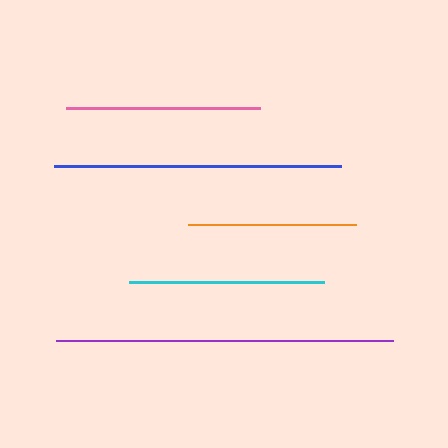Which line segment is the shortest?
The orange line is the shortest at approximately 168 pixels.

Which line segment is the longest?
The purple line is the longest at approximately 336 pixels.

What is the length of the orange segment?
The orange segment is approximately 168 pixels long.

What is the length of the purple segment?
The purple segment is approximately 336 pixels long.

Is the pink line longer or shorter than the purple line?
The purple line is longer than the pink line.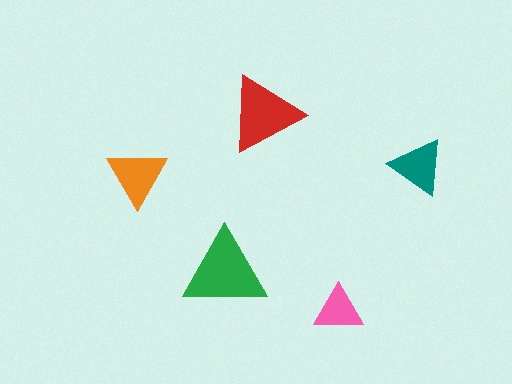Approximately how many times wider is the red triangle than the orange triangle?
About 1.5 times wider.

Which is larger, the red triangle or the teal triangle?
The red one.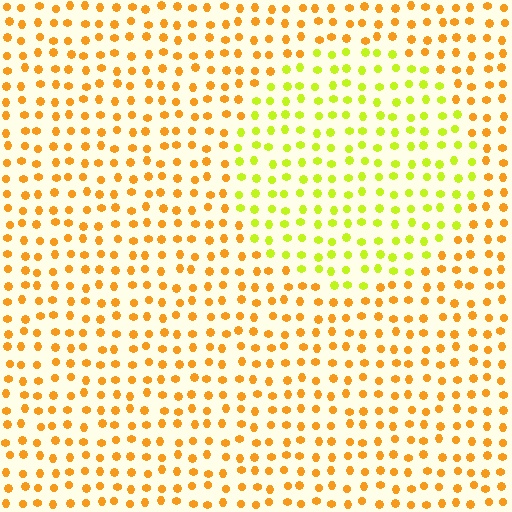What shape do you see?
I see a circle.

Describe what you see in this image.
The image is filled with small orange elements in a uniform arrangement. A circle-shaped region is visible where the elements are tinted to a slightly different hue, forming a subtle color boundary.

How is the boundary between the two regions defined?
The boundary is defined purely by a slight shift in hue (about 41 degrees). Spacing, size, and orientation are identical on both sides.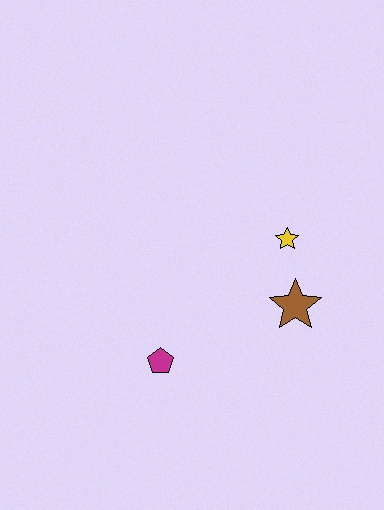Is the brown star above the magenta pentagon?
Yes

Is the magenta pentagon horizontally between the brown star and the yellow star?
No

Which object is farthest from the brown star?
The magenta pentagon is farthest from the brown star.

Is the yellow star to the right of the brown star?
No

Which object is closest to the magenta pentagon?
The brown star is closest to the magenta pentagon.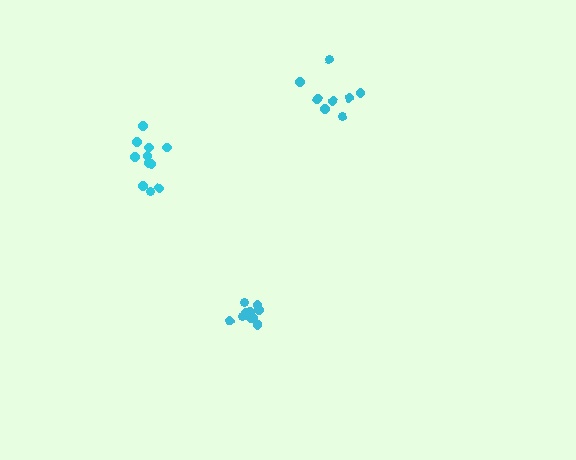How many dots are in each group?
Group 1: 11 dots, Group 2: 11 dots, Group 3: 8 dots (30 total).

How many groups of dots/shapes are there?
There are 3 groups.